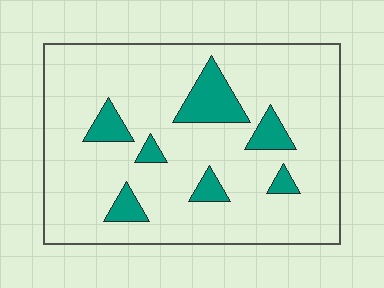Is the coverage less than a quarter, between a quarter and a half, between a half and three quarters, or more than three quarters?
Less than a quarter.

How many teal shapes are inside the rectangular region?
7.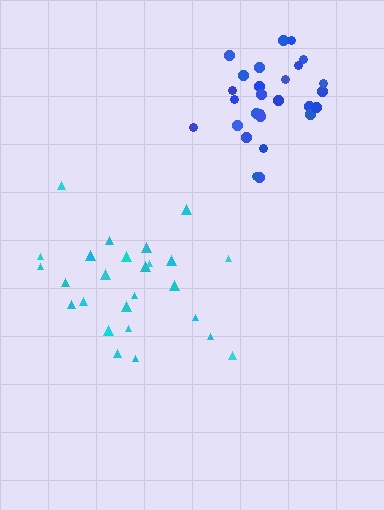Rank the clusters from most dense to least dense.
blue, cyan.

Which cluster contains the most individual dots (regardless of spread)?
Blue (27).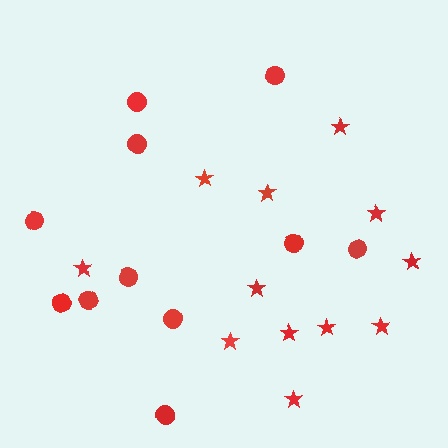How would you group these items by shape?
There are 2 groups: one group of circles (11) and one group of stars (12).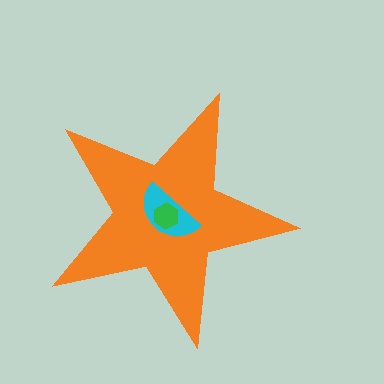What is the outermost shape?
The orange star.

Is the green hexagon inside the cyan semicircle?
Yes.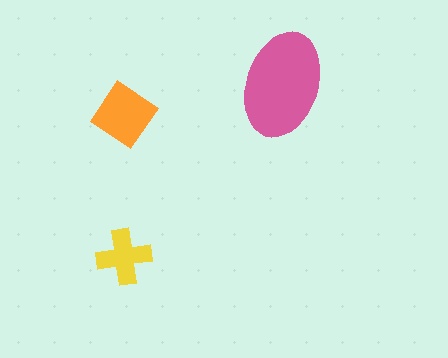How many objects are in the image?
There are 3 objects in the image.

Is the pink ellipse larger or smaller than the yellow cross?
Larger.